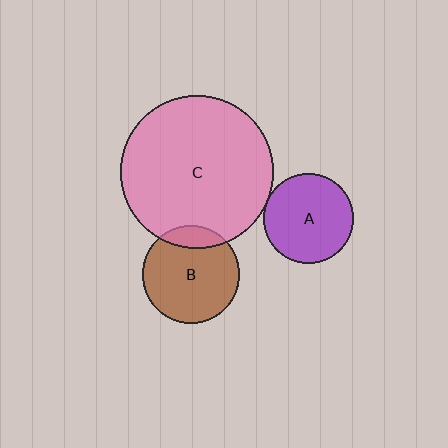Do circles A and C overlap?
Yes.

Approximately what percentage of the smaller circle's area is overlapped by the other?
Approximately 5%.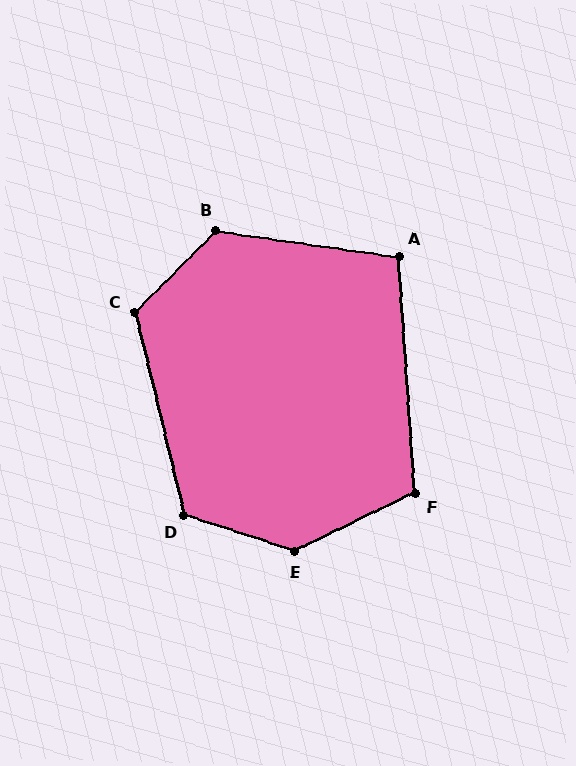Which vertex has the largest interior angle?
E, at approximately 136 degrees.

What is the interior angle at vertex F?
Approximately 112 degrees (obtuse).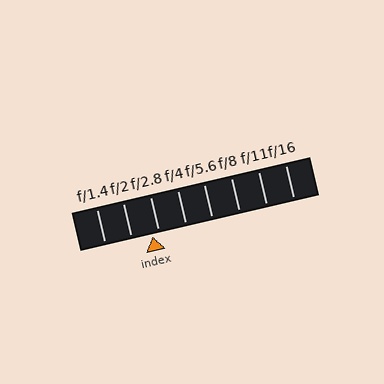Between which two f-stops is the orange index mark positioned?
The index mark is between f/2 and f/2.8.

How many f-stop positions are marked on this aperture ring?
There are 8 f-stop positions marked.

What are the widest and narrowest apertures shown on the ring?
The widest aperture shown is f/1.4 and the narrowest is f/16.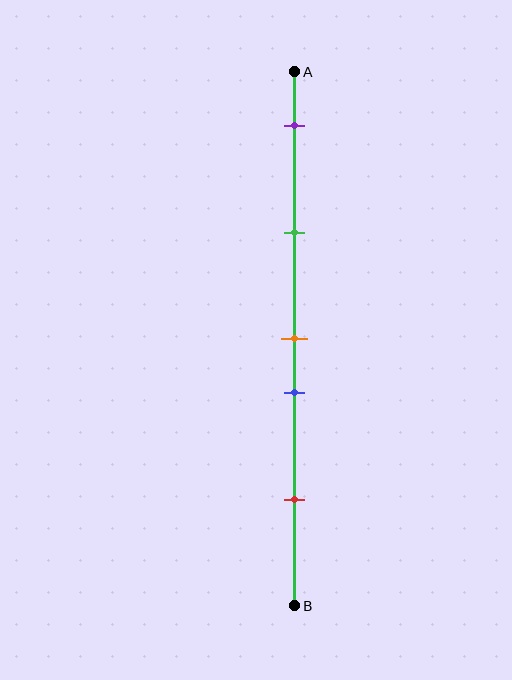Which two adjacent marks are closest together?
The orange and blue marks are the closest adjacent pair.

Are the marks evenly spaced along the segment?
No, the marks are not evenly spaced.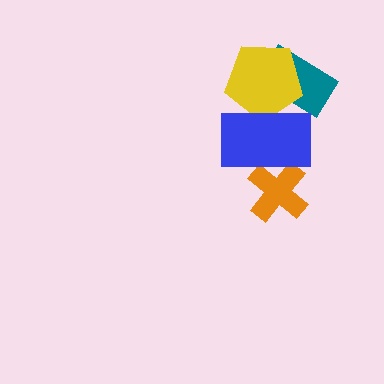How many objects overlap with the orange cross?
1 object overlaps with the orange cross.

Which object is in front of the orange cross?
The blue rectangle is in front of the orange cross.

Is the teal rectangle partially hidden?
Yes, it is partially covered by another shape.